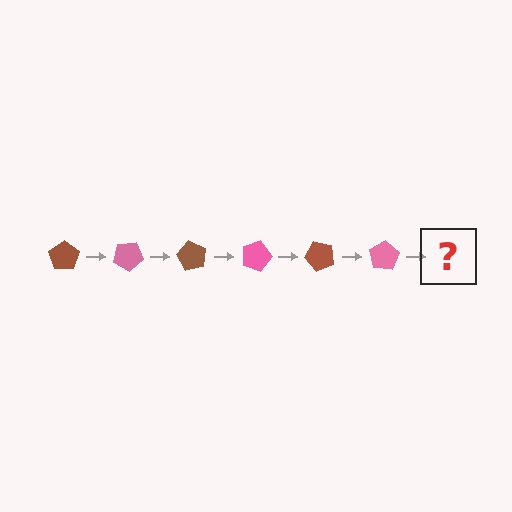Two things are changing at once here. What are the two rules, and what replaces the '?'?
The two rules are that it rotates 30 degrees each step and the color cycles through brown and pink. The '?' should be a brown pentagon, rotated 180 degrees from the start.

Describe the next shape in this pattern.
It should be a brown pentagon, rotated 180 degrees from the start.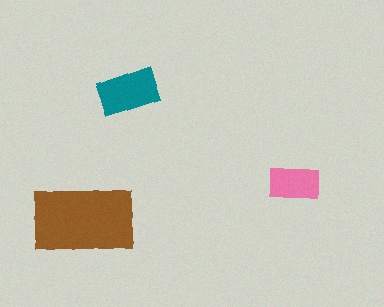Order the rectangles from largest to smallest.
the brown one, the teal one, the pink one.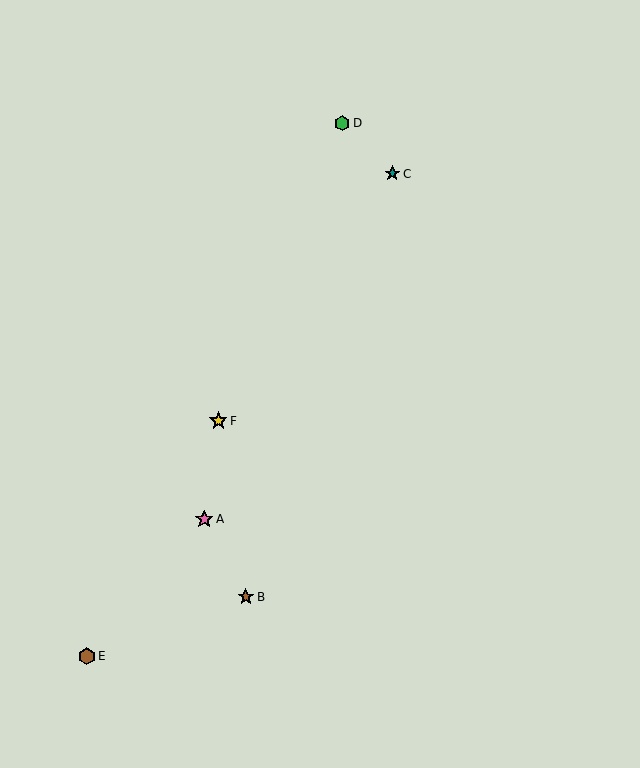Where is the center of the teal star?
The center of the teal star is at (392, 174).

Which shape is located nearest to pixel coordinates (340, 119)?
The green hexagon (labeled D) at (342, 123) is nearest to that location.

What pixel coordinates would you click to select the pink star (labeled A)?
Click at (204, 519) to select the pink star A.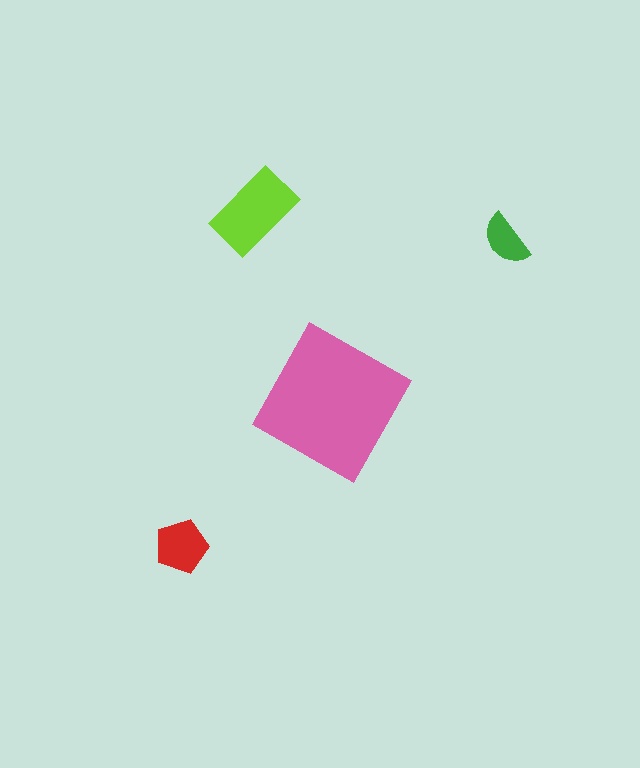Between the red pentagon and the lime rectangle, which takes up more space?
The lime rectangle.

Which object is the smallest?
The green semicircle.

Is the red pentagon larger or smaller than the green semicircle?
Larger.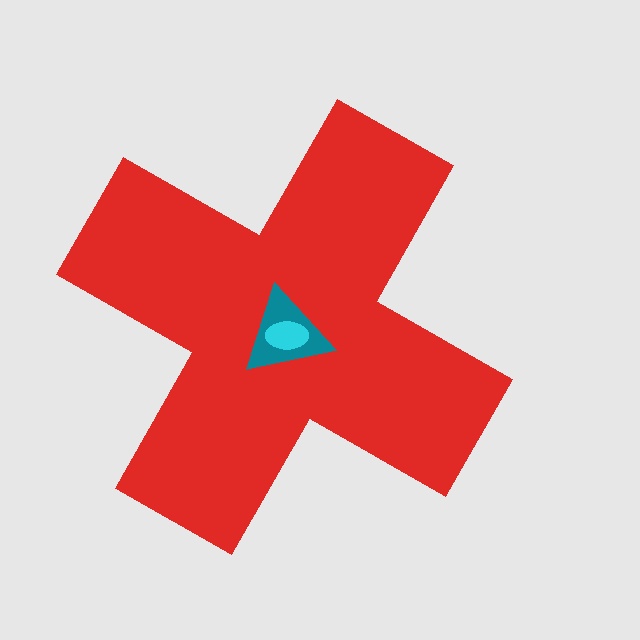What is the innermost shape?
The cyan ellipse.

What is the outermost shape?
The red cross.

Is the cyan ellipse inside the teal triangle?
Yes.